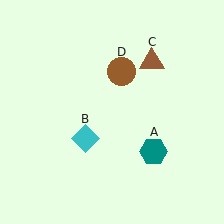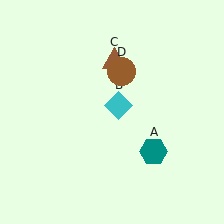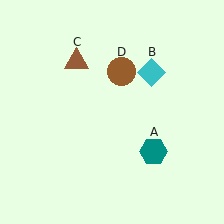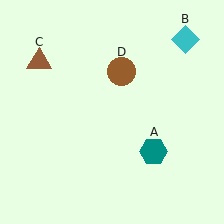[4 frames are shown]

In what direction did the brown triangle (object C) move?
The brown triangle (object C) moved left.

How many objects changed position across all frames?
2 objects changed position: cyan diamond (object B), brown triangle (object C).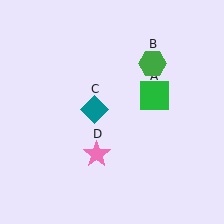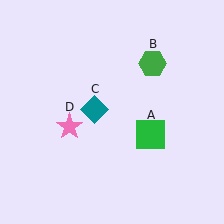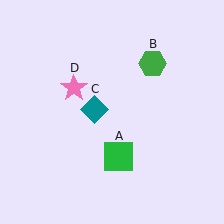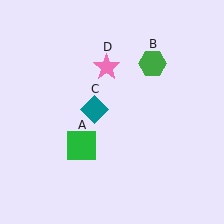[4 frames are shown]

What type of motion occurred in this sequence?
The green square (object A), pink star (object D) rotated clockwise around the center of the scene.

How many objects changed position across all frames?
2 objects changed position: green square (object A), pink star (object D).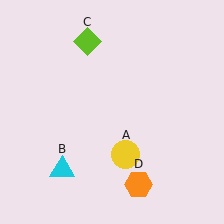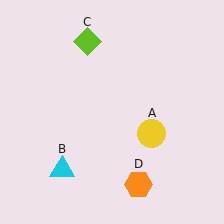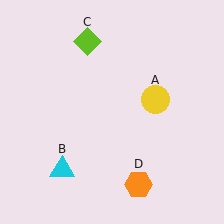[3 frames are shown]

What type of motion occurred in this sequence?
The yellow circle (object A) rotated counterclockwise around the center of the scene.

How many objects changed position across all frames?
1 object changed position: yellow circle (object A).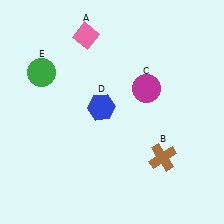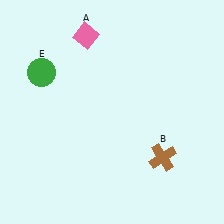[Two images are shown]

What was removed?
The blue hexagon (D), the magenta circle (C) were removed in Image 2.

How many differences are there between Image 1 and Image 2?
There are 2 differences between the two images.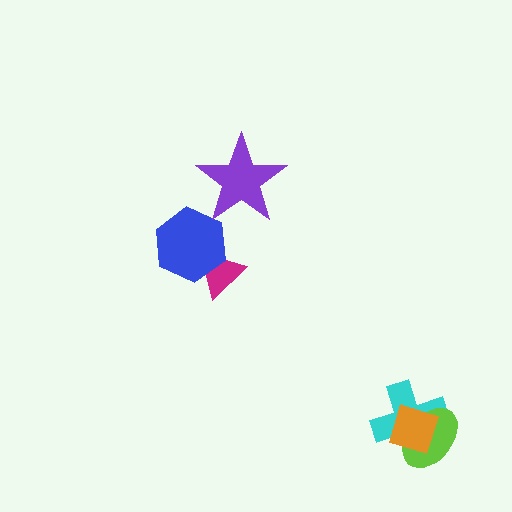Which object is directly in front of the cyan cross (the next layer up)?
The lime ellipse is directly in front of the cyan cross.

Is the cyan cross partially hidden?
Yes, it is partially covered by another shape.